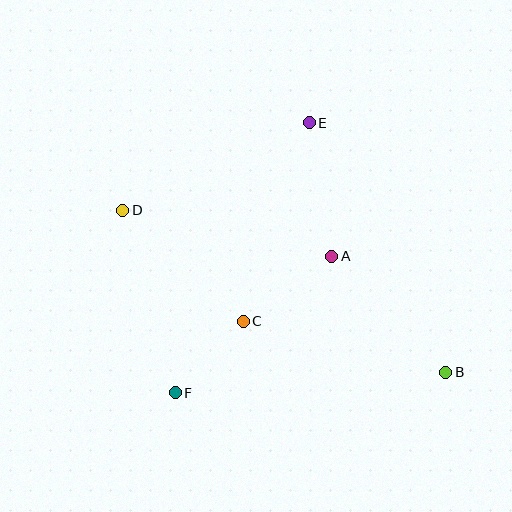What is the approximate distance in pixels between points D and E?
The distance between D and E is approximately 206 pixels.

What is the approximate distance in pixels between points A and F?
The distance between A and F is approximately 207 pixels.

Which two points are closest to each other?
Points C and F are closest to each other.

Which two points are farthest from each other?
Points B and D are farthest from each other.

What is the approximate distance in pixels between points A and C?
The distance between A and C is approximately 109 pixels.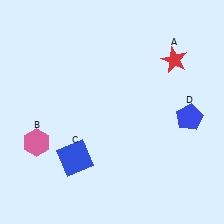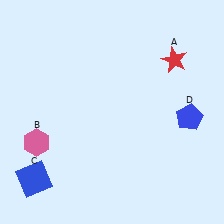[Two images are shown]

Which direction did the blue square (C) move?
The blue square (C) moved left.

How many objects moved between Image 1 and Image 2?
1 object moved between the two images.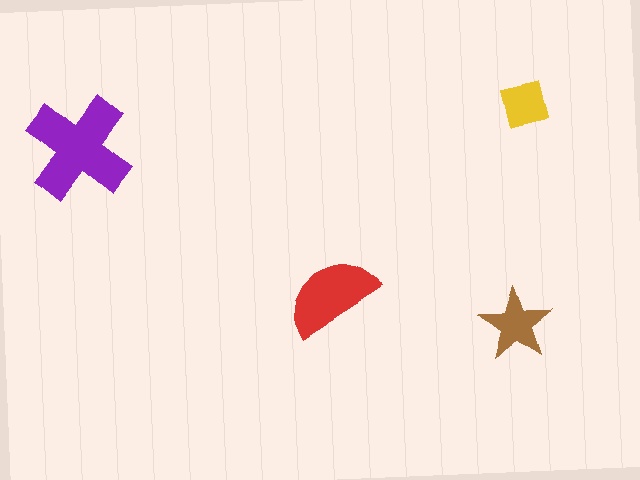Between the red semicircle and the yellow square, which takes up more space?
The red semicircle.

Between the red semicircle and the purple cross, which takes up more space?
The purple cross.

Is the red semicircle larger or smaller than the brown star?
Larger.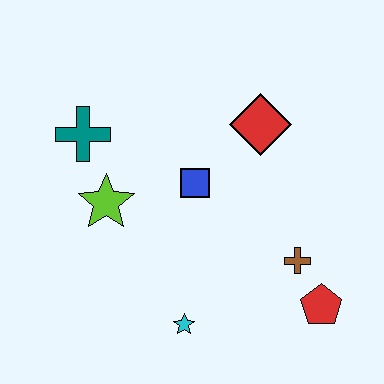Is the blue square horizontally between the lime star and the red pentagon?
Yes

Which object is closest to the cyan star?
The brown cross is closest to the cyan star.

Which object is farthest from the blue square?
The red pentagon is farthest from the blue square.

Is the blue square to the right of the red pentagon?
No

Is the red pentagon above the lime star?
No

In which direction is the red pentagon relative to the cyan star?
The red pentagon is to the right of the cyan star.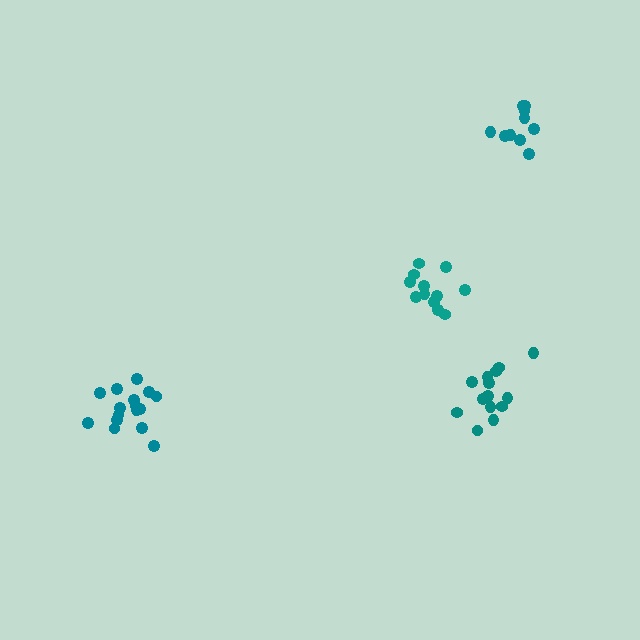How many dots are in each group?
Group 1: 14 dots, Group 2: 12 dots, Group 3: 10 dots, Group 4: 16 dots (52 total).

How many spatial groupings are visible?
There are 4 spatial groupings.